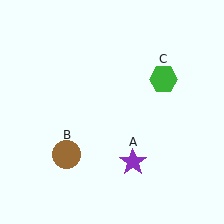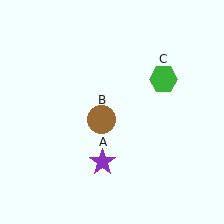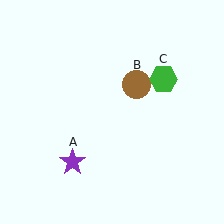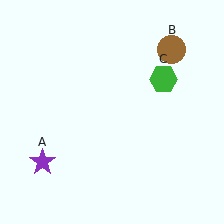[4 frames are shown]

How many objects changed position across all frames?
2 objects changed position: purple star (object A), brown circle (object B).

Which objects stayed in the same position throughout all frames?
Green hexagon (object C) remained stationary.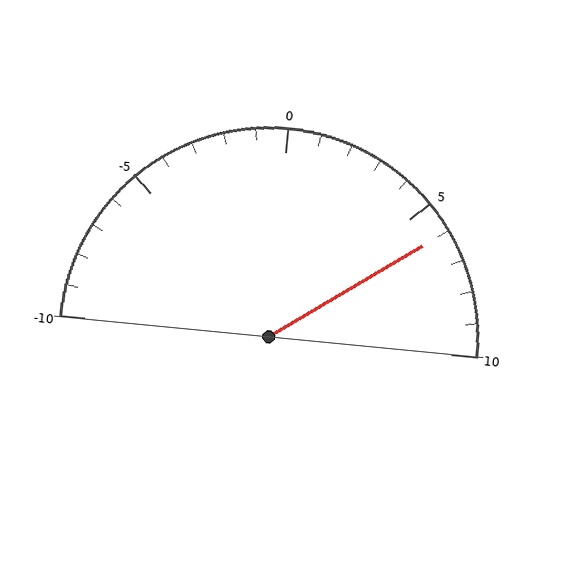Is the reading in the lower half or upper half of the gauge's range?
The reading is in the upper half of the range (-10 to 10).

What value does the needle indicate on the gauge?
The needle indicates approximately 6.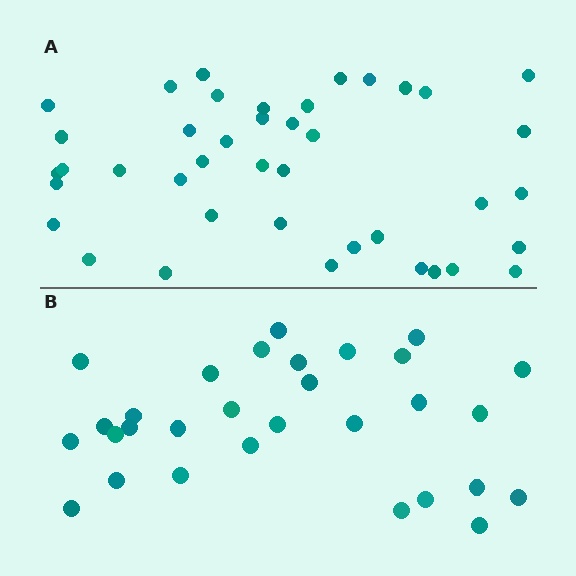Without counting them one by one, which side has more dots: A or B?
Region A (the top region) has more dots.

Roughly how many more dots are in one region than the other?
Region A has roughly 12 or so more dots than region B.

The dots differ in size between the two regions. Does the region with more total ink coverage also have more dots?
No. Region B has more total ink coverage because its dots are larger, but region A actually contains more individual dots. Total area can be misleading — the number of items is what matters here.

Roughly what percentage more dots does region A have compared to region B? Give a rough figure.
About 35% more.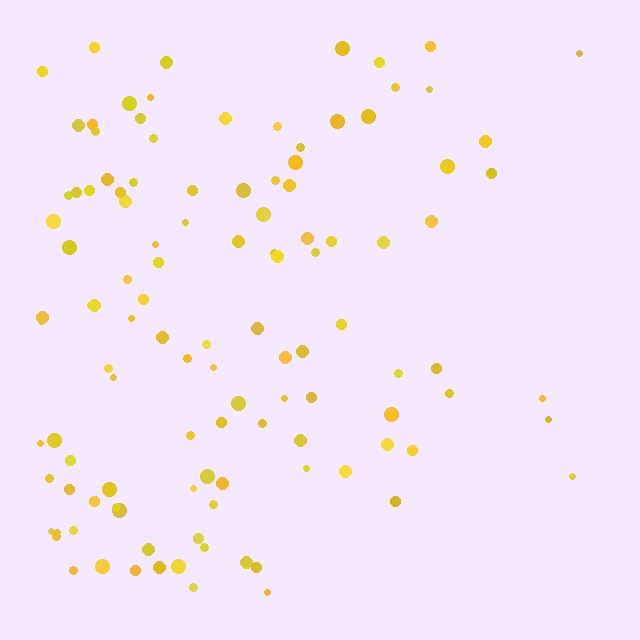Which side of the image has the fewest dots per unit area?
The right.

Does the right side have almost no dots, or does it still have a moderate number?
Still a moderate number, just noticeably fewer than the left.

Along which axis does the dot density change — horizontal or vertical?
Horizontal.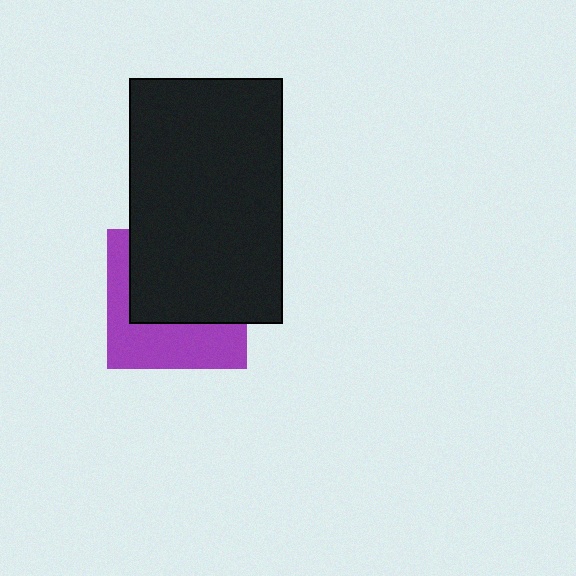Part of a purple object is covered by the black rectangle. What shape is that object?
It is a square.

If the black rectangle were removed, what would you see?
You would see the complete purple square.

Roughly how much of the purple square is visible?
A small part of it is visible (roughly 43%).